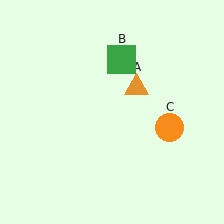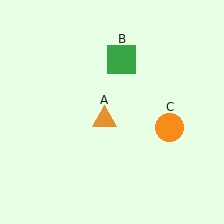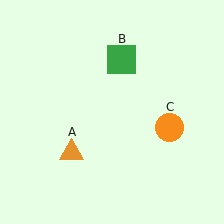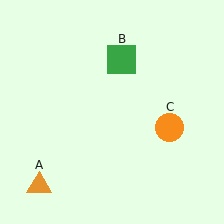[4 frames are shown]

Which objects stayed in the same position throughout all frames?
Green square (object B) and orange circle (object C) remained stationary.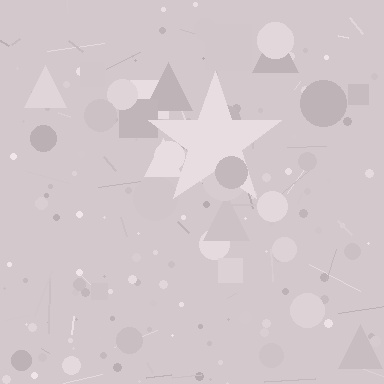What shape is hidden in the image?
A star is hidden in the image.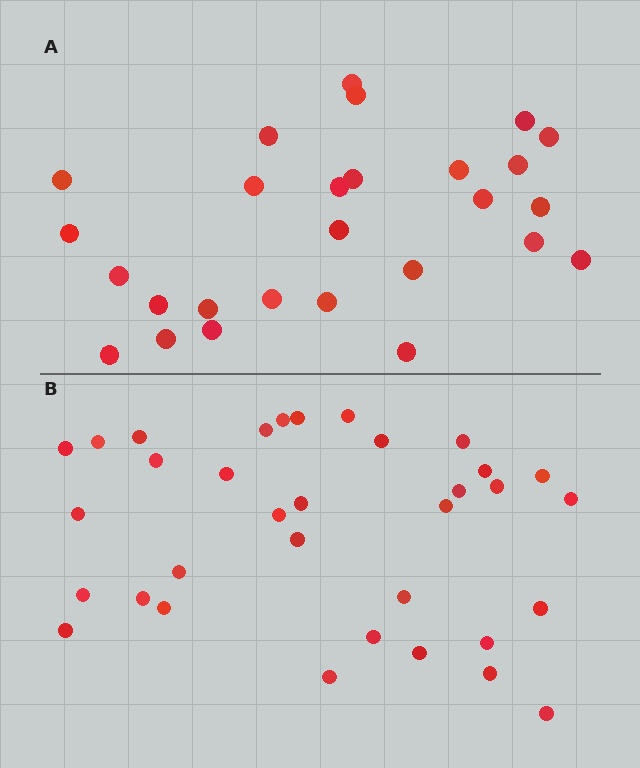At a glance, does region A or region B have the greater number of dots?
Region B (the bottom region) has more dots.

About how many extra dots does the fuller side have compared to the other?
Region B has roughly 8 or so more dots than region A.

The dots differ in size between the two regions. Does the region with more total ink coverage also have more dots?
No. Region A has more total ink coverage because its dots are larger, but region B actually contains more individual dots. Total area can be misleading — the number of items is what matters here.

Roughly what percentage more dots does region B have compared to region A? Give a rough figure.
About 25% more.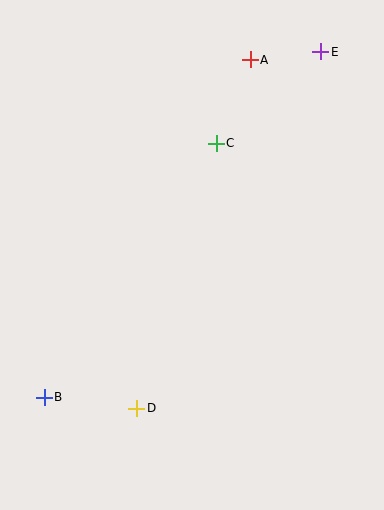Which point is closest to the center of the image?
Point C at (216, 143) is closest to the center.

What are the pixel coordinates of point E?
Point E is at (321, 52).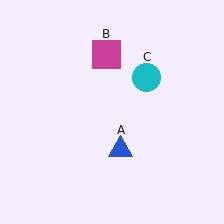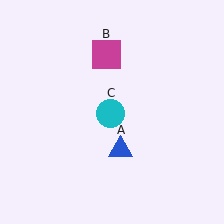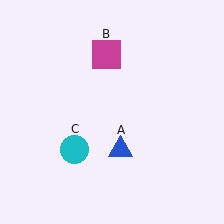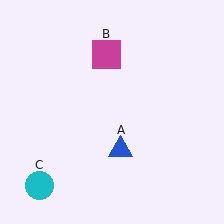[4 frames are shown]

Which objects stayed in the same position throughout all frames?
Blue triangle (object A) and magenta square (object B) remained stationary.